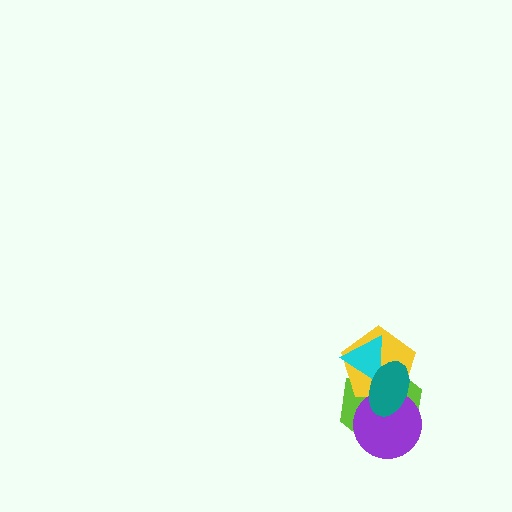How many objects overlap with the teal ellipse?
4 objects overlap with the teal ellipse.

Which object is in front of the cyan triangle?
The teal ellipse is in front of the cyan triangle.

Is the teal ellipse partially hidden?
No, no other shape covers it.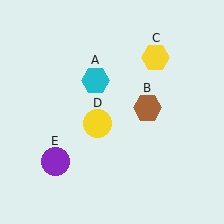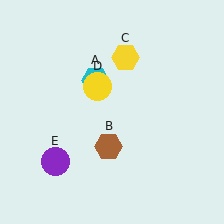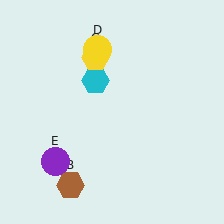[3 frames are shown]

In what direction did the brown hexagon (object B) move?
The brown hexagon (object B) moved down and to the left.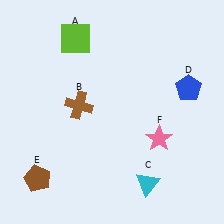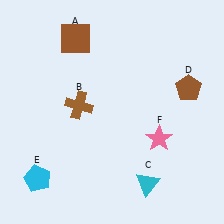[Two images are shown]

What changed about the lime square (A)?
In Image 1, A is lime. In Image 2, it changed to brown.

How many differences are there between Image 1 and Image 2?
There are 3 differences between the two images.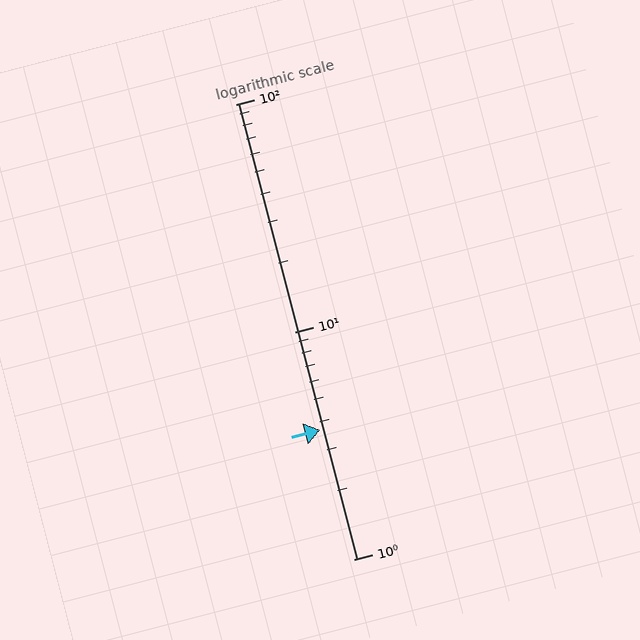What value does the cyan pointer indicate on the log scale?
The pointer indicates approximately 3.7.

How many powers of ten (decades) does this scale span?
The scale spans 2 decades, from 1 to 100.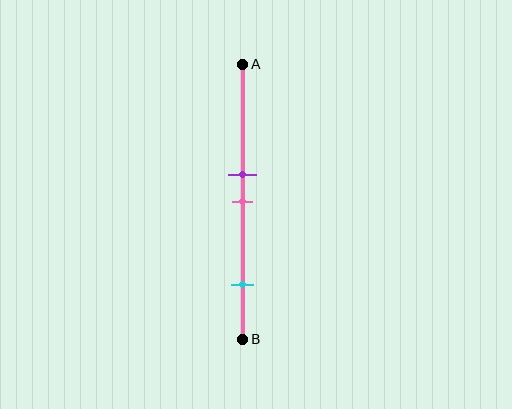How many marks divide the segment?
There are 3 marks dividing the segment.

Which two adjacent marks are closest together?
The purple and pink marks are the closest adjacent pair.